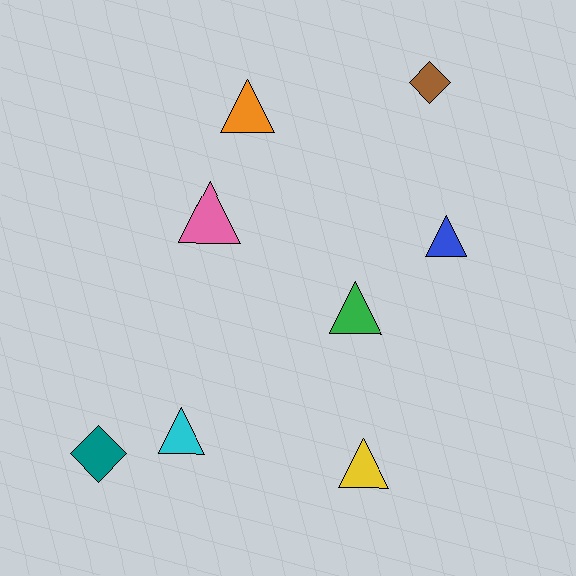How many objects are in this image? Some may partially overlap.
There are 8 objects.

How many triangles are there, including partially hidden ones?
There are 6 triangles.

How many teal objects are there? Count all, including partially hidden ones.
There is 1 teal object.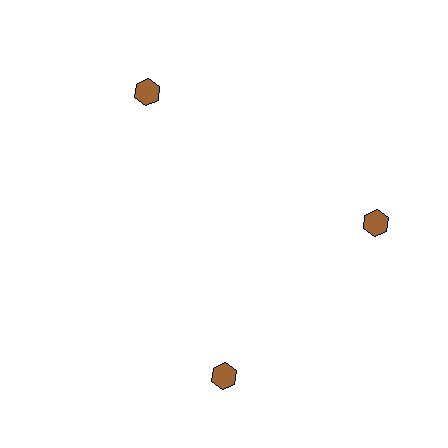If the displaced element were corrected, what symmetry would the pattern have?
It would have 3-fold rotational symmetry — the pattern would map onto itself every 120 degrees.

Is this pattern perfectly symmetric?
No. The 3 brown hexagons are arranged in a ring, but one element near the 7 o'clock position is rotated out of alignment along the ring, breaking the 3-fold rotational symmetry.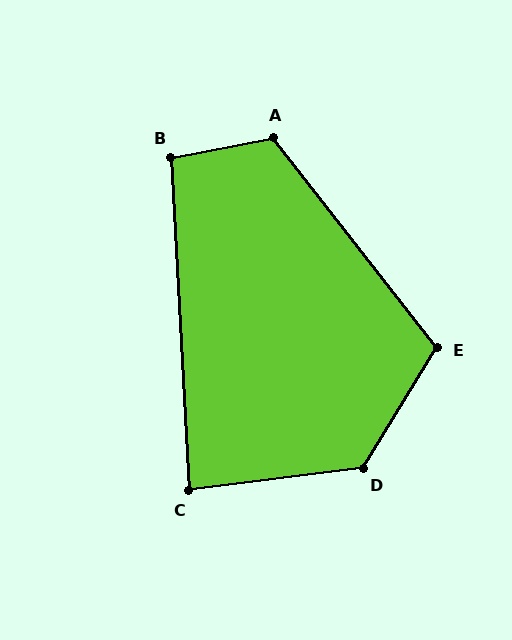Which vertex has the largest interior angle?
D, at approximately 129 degrees.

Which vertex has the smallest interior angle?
C, at approximately 86 degrees.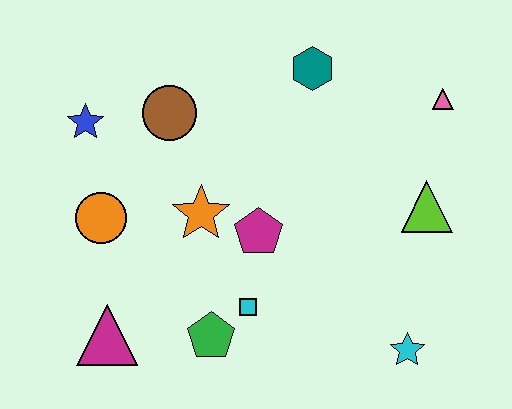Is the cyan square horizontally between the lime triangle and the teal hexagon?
No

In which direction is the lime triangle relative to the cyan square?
The lime triangle is to the right of the cyan square.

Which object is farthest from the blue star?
The cyan star is farthest from the blue star.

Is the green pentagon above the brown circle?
No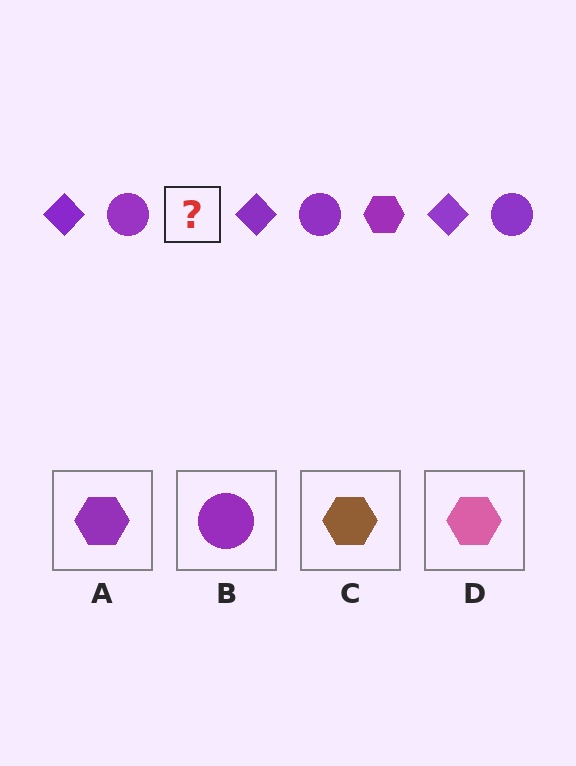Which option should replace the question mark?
Option A.